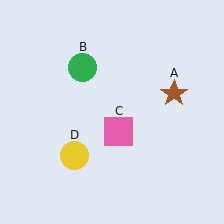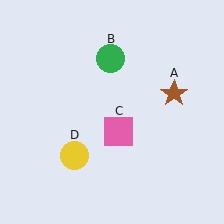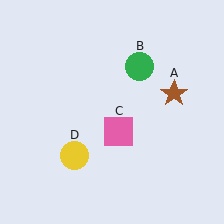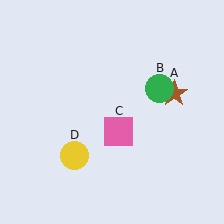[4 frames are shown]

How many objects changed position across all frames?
1 object changed position: green circle (object B).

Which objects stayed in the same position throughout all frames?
Brown star (object A) and pink square (object C) and yellow circle (object D) remained stationary.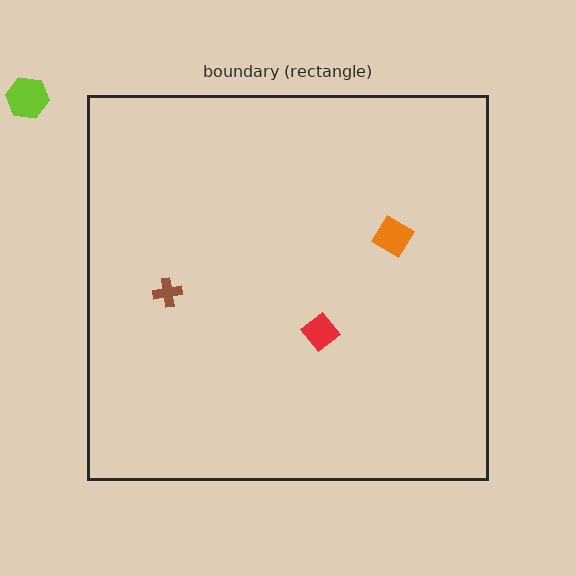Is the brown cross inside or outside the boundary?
Inside.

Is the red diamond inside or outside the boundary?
Inside.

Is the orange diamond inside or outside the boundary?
Inside.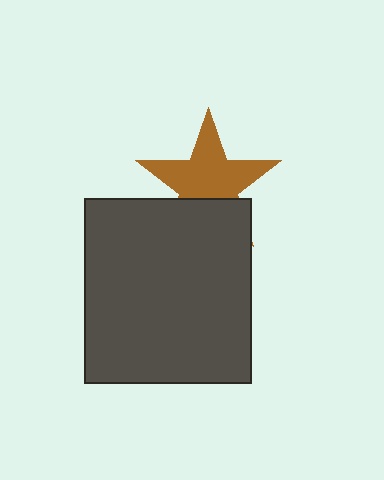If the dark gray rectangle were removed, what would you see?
You would see the complete brown star.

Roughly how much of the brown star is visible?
Most of it is visible (roughly 67%).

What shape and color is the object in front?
The object in front is a dark gray rectangle.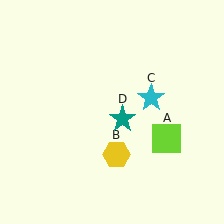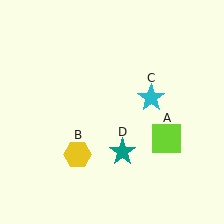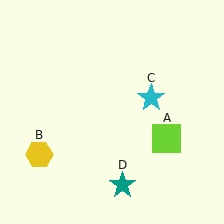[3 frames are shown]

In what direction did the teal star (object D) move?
The teal star (object D) moved down.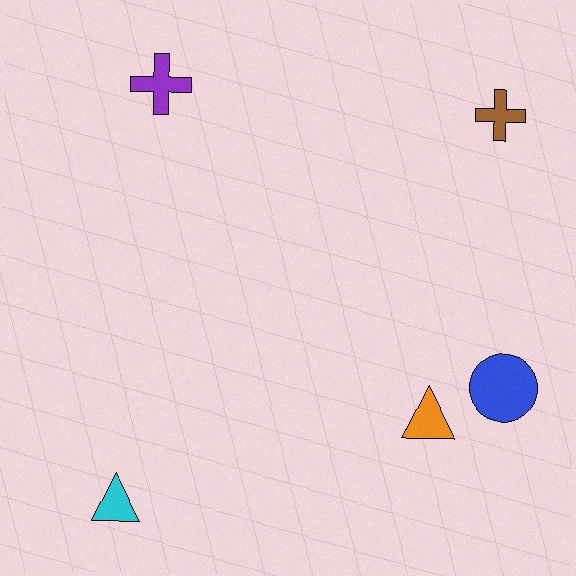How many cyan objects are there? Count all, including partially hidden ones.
There is 1 cyan object.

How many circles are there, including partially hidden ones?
There is 1 circle.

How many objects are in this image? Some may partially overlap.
There are 5 objects.